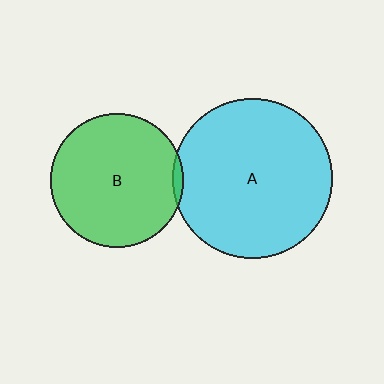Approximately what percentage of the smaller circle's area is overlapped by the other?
Approximately 5%.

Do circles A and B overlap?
Yes.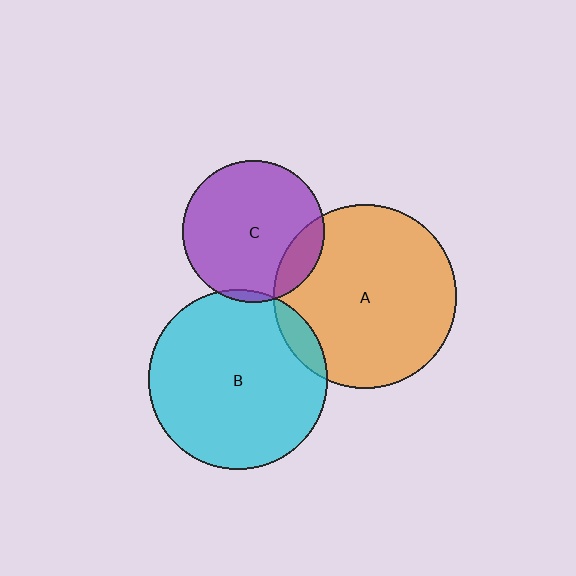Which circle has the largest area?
Circle A (orange).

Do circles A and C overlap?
Yes.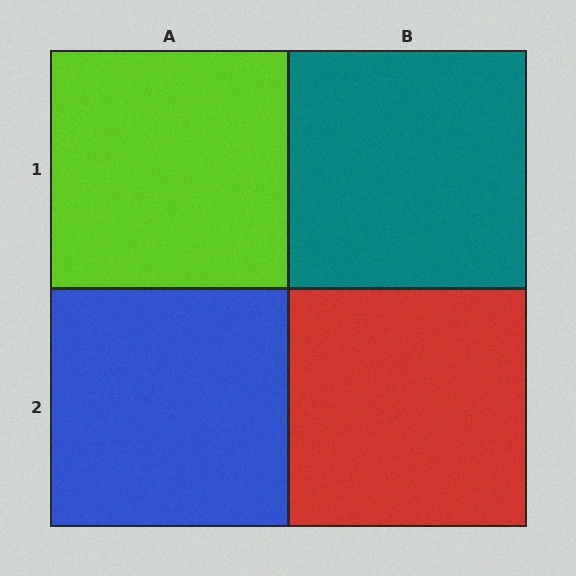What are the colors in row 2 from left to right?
Blue, red.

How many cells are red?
1 cell is red.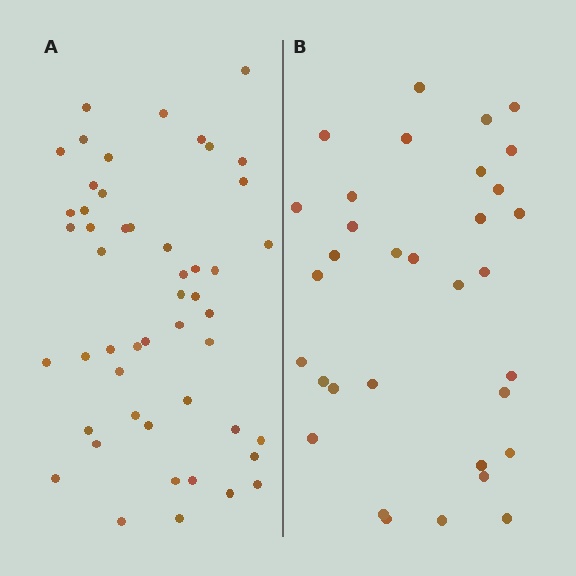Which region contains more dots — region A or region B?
Region A (the left region) has more dots.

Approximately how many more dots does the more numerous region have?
Region A has approximately 15 more dots than region B.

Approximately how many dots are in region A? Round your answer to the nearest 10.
About 50 dots.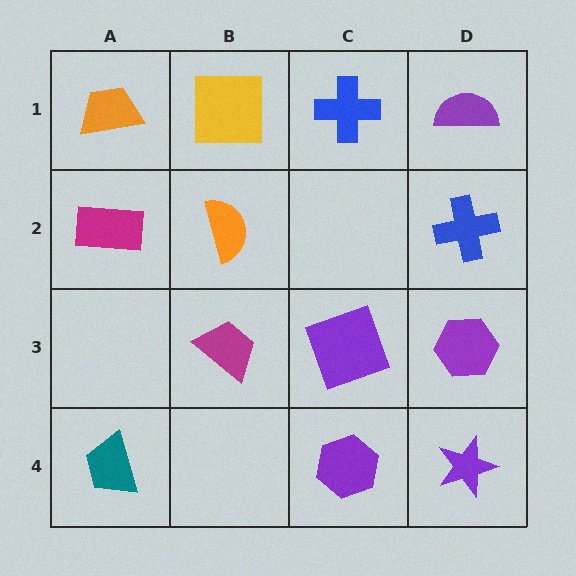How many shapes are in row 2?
3 shapes.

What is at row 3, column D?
A purple hexagon.